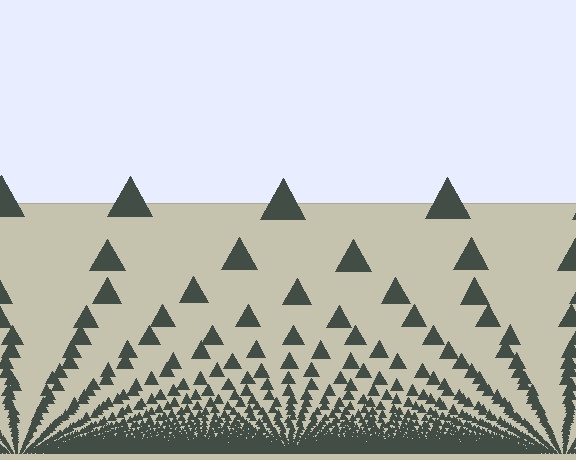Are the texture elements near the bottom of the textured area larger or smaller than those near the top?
Smaller. The gradient is inverted — elements near the bottom are smaller and denser.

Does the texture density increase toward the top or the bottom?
Density increases toward the bottom.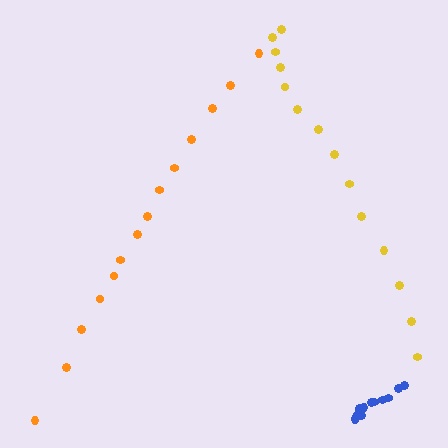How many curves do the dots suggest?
There are 3 distinct paths.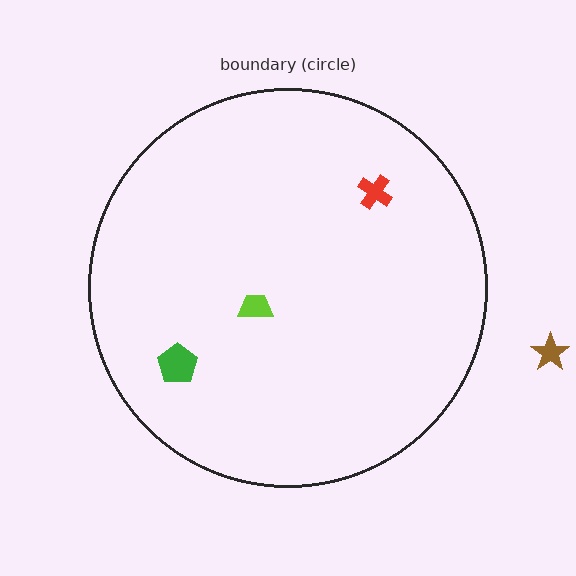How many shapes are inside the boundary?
3 inside, 1 outside.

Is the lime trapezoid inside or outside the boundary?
Inside.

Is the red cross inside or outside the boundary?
Inside.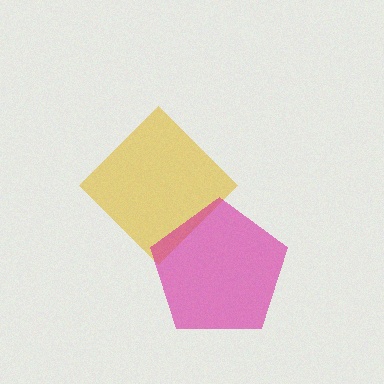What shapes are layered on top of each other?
The layered shapes are: a yellow diamond, a magenta pentagon.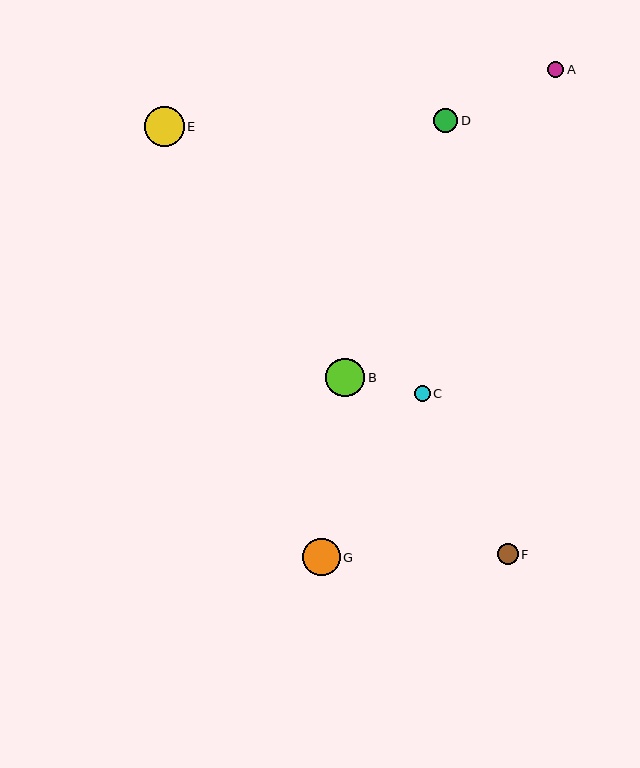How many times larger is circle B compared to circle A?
Circle B is approximately 2.5 times the size of circle A.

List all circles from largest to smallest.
From largest to smallest: E, B, G, D, F, A, C.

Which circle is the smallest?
Circle C is the smallest with a size of approximately 16 pixels.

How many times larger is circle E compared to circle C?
Circle E is approximately 2.6 times the size of circle C.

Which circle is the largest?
Circle E is the largest with a size of approximately 40 pixels.